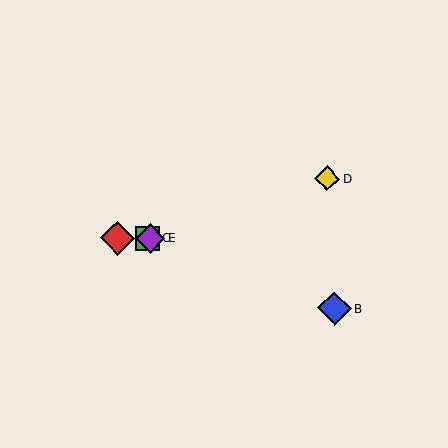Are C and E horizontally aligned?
Yes, both are at y≈238.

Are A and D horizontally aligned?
No, A is at y≈238 and D is at y≈179.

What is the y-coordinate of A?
Object A is at y≈238.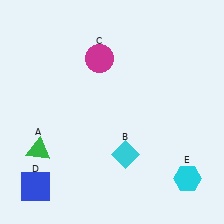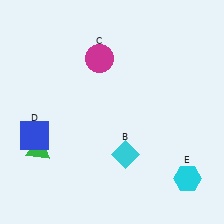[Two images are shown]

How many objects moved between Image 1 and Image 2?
1 object moved between the two images.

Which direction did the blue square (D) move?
The blue square (D) moved up.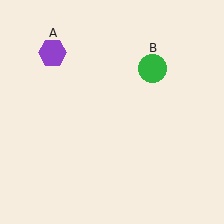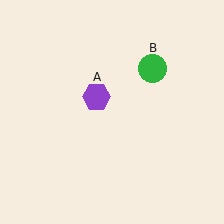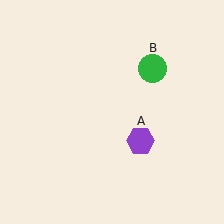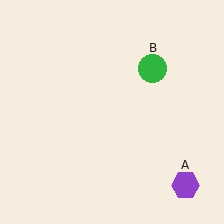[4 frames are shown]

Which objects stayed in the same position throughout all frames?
Green circle (object B) remained stationary.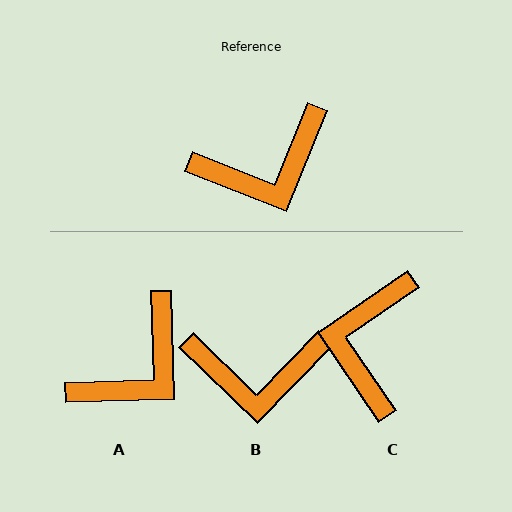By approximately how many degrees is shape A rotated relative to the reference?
Approximately 23 degrees counter-clockwise.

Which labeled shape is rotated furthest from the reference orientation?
C, about 124 degrees away.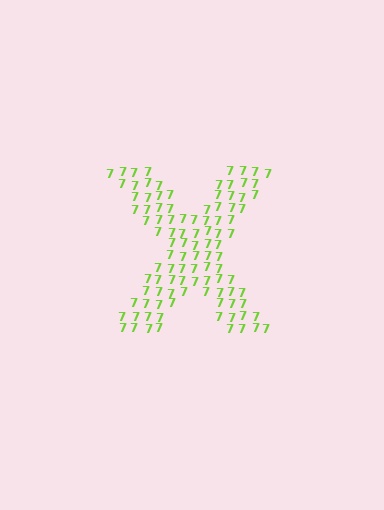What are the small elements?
The small elements are digit 7's.